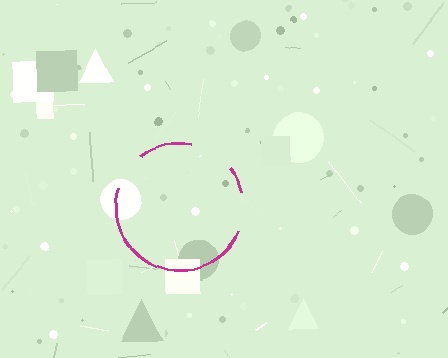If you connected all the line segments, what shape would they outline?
They would outline a circle.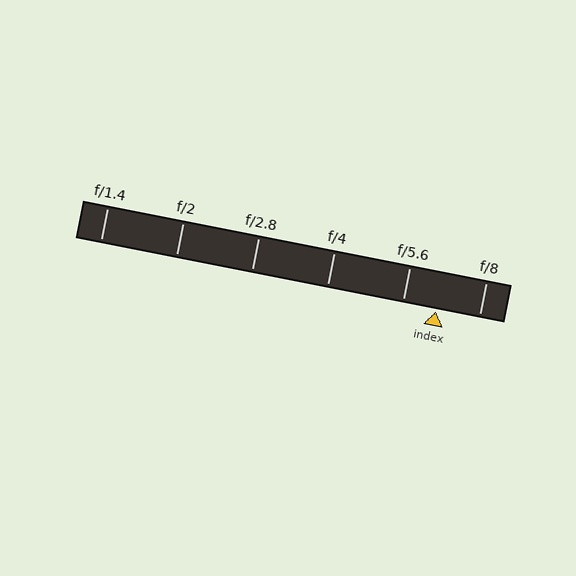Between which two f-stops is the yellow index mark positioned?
The index mark is between f/5.6 and f/8.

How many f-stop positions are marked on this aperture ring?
There are 6 f-stop positions marked.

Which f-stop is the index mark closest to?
The index mark is closest to f/5.6.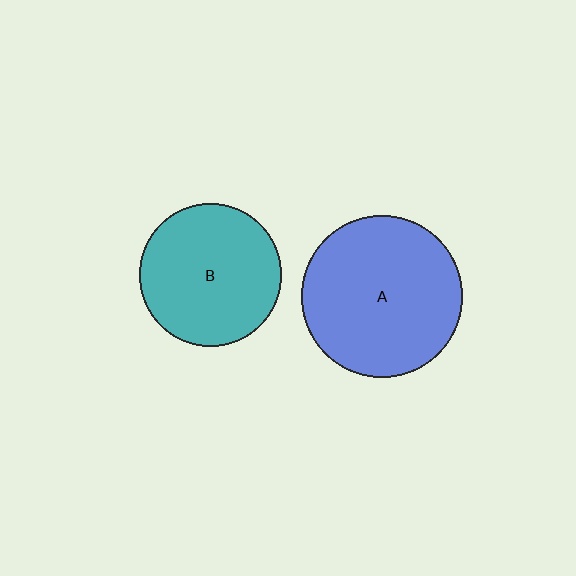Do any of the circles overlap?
No, none of the circles overlap.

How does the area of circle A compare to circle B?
Approximately 1.3 times.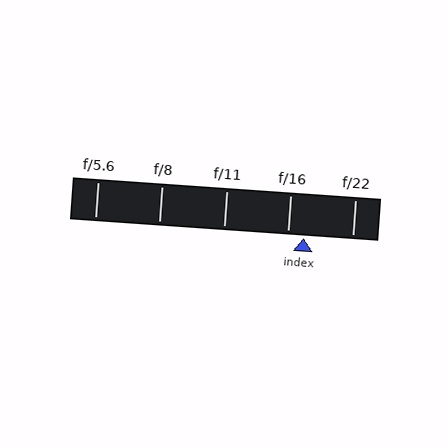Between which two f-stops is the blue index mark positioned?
The index mark is between f/16 and f/22.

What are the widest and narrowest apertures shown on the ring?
The widest aperture shown is f/5.6 and the narrowest is f/22.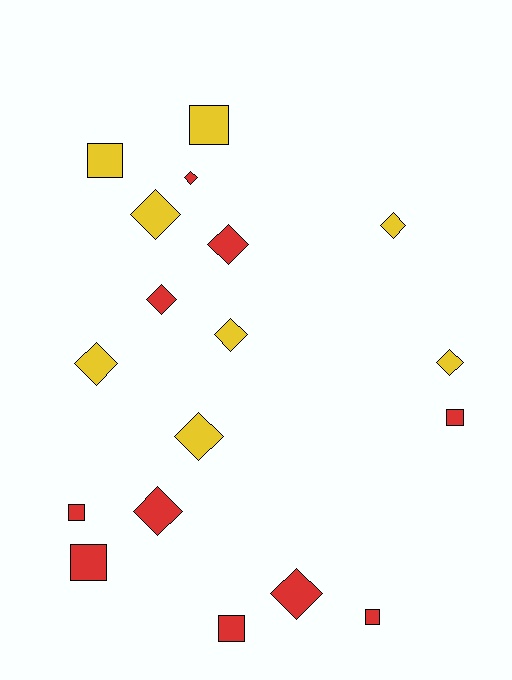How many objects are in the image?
There are 18 objects.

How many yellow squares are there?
There are 2 yellow squares.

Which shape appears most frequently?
Diamond, with 11 objects.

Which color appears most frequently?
Red, with 10 objects.